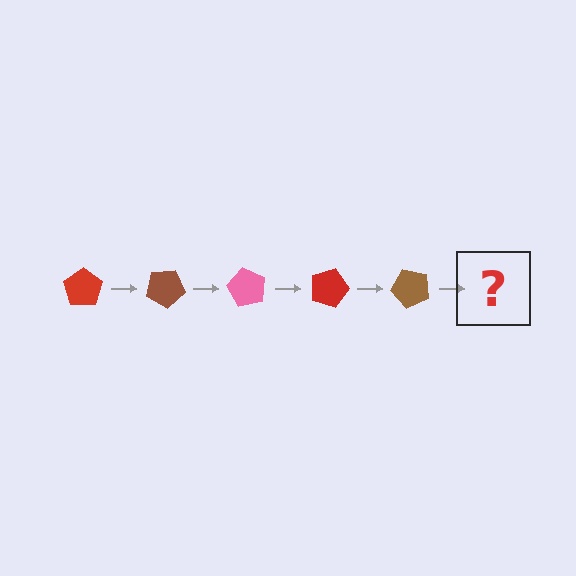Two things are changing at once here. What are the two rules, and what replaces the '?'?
The two rules are that it rotates 30 degrees each step and the color cycles through red, brown, and pink. The '?' should be a pink pentagon, rotated 150 degrees from the start.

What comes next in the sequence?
The next element should be a pink pentagon, rotated 150 degrees from the start.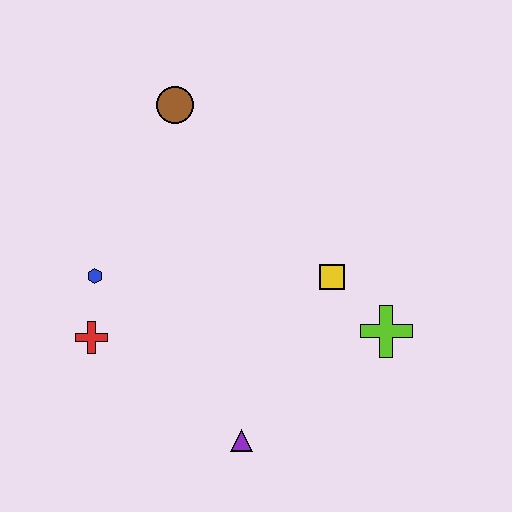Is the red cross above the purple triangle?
Yes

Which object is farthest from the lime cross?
The brown circle is farthest from the lime cross.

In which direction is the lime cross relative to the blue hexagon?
The lime cross is to the right of the blue hexagon.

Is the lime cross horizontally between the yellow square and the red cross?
No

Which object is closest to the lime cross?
The yellow square is closest to the lime cross.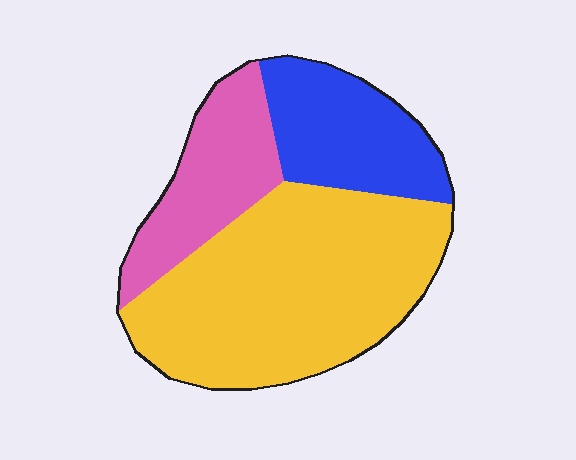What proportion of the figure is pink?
Pink takes up between a sixth and a third of the figure.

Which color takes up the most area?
Yellow, at roughly 55%.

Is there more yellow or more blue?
Yellow.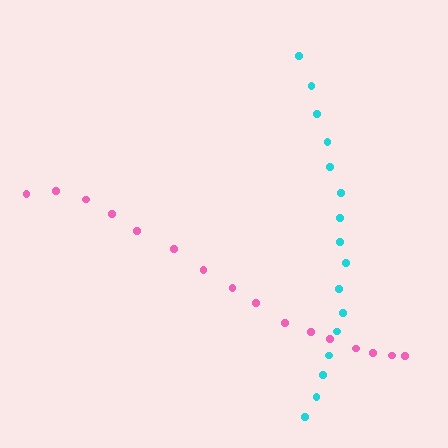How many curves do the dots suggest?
There are 2 distinct paths.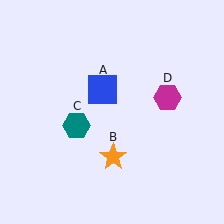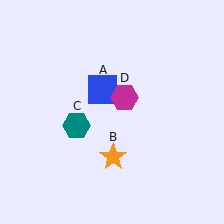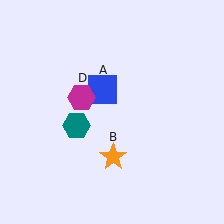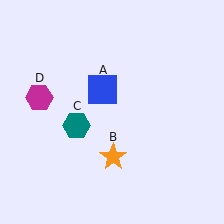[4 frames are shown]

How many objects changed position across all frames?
1 object changed position: magenta hexagon (object D).